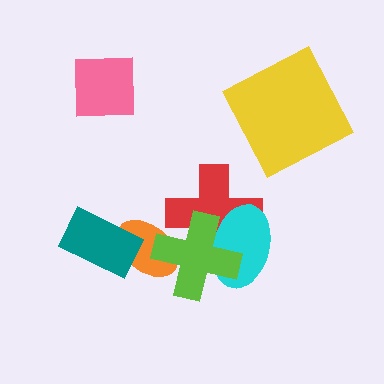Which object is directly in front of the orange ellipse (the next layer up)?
The lime cross is directly in front of the orange ellipse.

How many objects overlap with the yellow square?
0 objects overlap with the yellow square.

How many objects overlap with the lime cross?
3 objects overlap with the lime cross.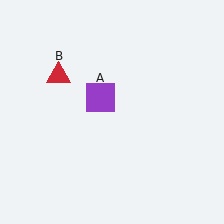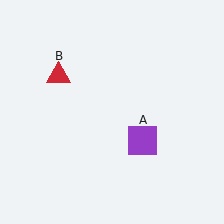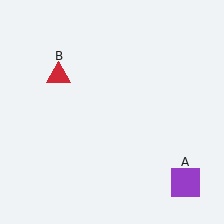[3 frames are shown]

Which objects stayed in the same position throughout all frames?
Red triangle (object B) remained stationary.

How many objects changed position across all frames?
1 object changed position: purple square (object A).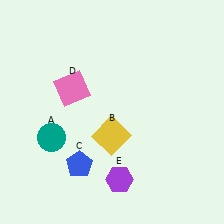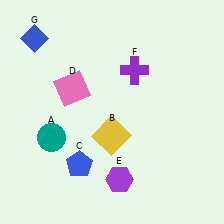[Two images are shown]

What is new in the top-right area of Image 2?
A purple cross (F) was added in the top-right area of Image 2.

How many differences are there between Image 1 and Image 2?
There are 2 differences between the two images.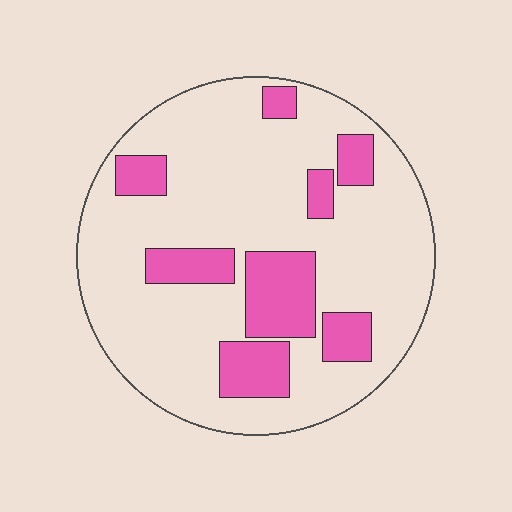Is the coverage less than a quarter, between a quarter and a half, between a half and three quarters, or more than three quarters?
Less than a quarter.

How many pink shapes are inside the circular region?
8.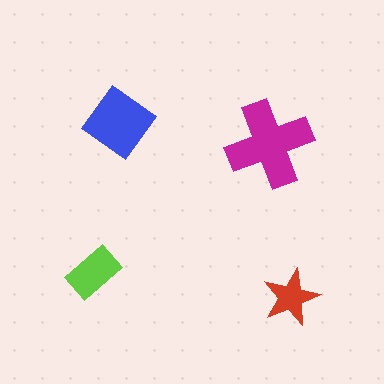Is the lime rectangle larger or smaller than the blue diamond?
Smaller.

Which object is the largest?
The magenta cross.